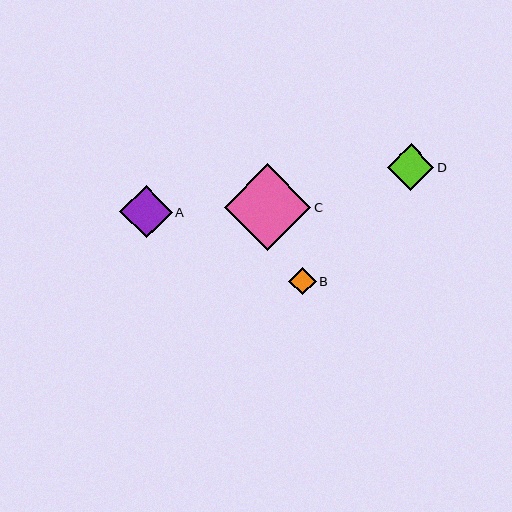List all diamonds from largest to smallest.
From largest to smallest: C, A, D, B.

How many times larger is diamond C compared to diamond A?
Diamond C is approximately 1.6 times the size of diamond A.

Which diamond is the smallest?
Diamond B is the smallest with a size of approximately 27 pixels.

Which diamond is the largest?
Diamond C is the largest with a size of approximately 86 pixels.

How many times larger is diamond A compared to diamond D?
Diamond A is approximately 1.1 times the size of diamond D.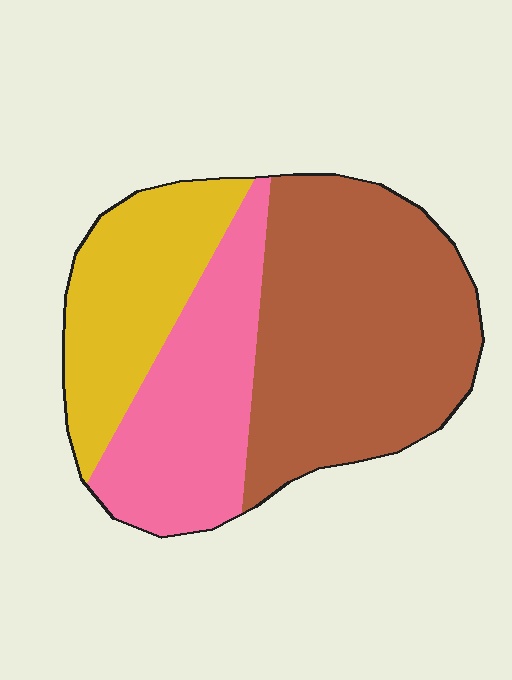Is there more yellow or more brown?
Brown.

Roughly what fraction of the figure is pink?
Pink takes up about one quarter (1/4) of the figure.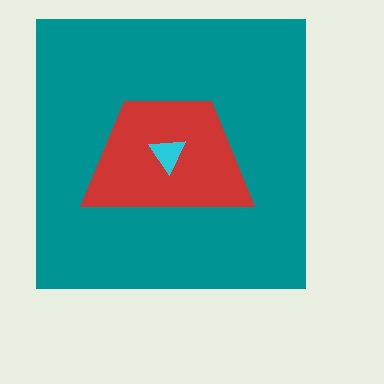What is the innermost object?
The cyan triangle.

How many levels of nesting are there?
3.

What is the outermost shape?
The teal square.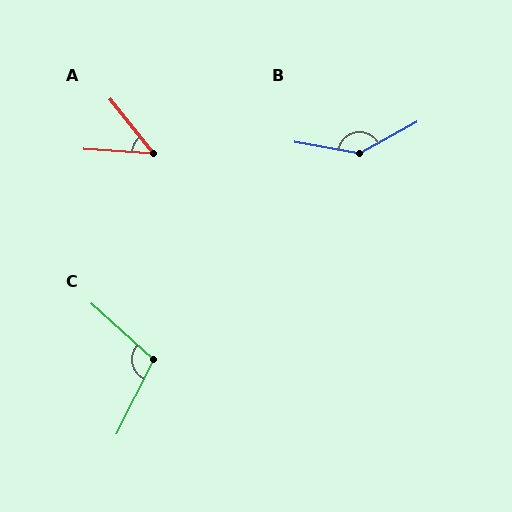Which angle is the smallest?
A, at approximately 48 degrees.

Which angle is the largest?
B, at approximately 142 degrees.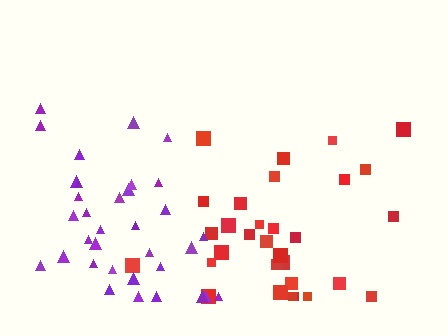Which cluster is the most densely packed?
Purple.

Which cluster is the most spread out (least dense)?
Red.